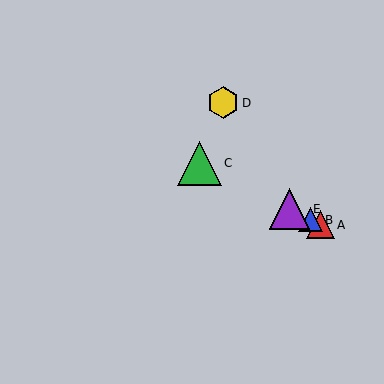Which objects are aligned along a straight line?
Objects A, B, C, E are aligned along a straight line.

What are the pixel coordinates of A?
Object A is at (320, 225).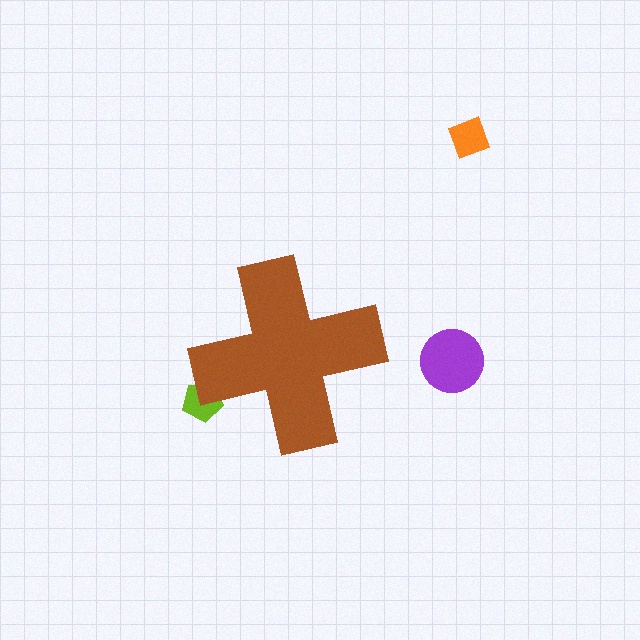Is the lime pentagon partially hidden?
Yes, the lime pentagon is partially hidden behind the brown cross.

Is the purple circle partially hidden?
No, the purple circle is fully visible.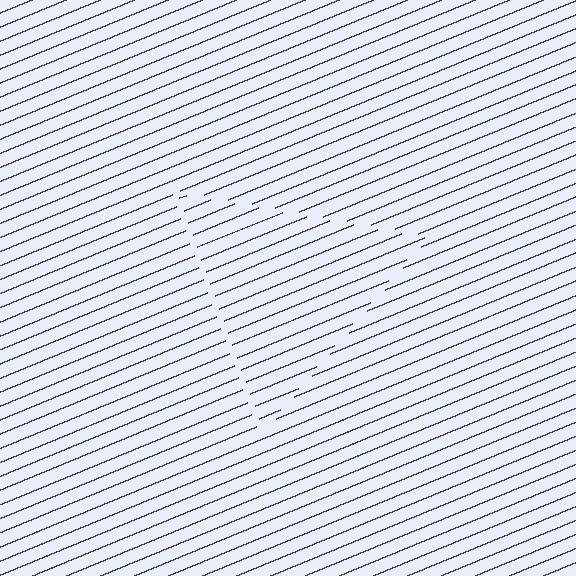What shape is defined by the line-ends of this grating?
An illusory triangle. The interior of the shape contains the same grating, shifted by half a period — the contour is defined by the phase discontinuity where line-ends from the inner and outer gratings abut.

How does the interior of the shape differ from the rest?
The interior of the shape contains the same grating, shifted by half a period — the contour is defined by the phase discontinuity where line-ends from the inner and outer gratings abut.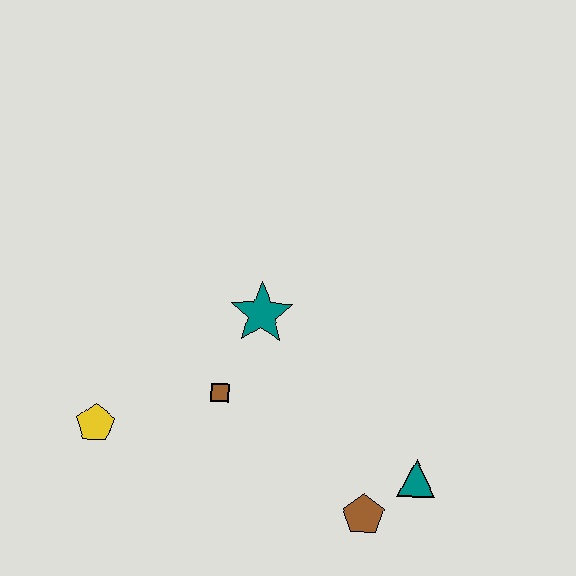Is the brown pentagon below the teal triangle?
Yes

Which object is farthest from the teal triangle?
The yellow pentagon is farthest from the teal triangle.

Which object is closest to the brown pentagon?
The teal triangle is closest to the brown pentagon.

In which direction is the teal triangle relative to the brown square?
The teal triangle is to the right of the brown square.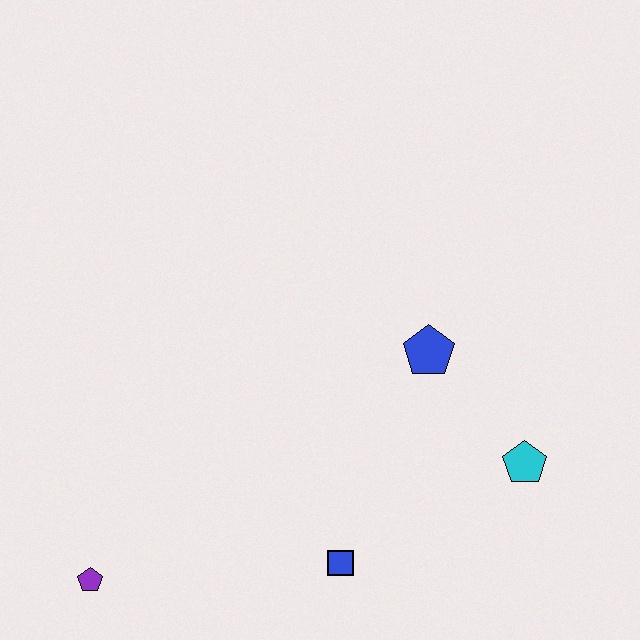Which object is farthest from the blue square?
The purple pentagon is farthest from the blue square.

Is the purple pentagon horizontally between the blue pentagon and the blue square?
No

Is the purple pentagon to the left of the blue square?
Yes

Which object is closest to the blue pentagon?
The cyan pentagon is closest to the blue pentagon.